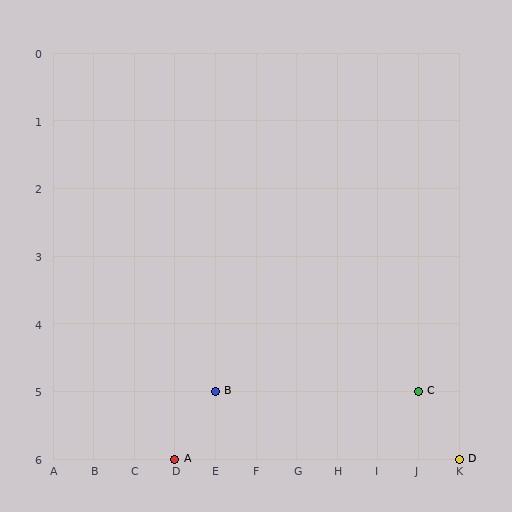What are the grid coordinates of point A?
Point A is at grid coordinates (D, 6).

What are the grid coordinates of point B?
Point B is at grid coordinates (E, 5).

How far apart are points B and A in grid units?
Points B and A are 1 column and 1 row apart (about 1.4 grid units diagonally).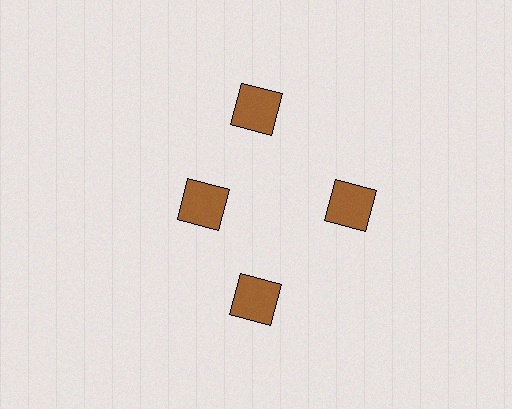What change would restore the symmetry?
The symmetry would be restored by moving it outward, back onto the ring so that all 4 squares sit at equal angles and equal distance from the center.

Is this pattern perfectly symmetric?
No. The 4 brown squares are arranged in a ring, but one element near the 9 o'clock position is pulled inward toward the center, breaking the 4-fold rotational symmetry.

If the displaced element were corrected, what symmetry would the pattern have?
It would have 4-fold rotational symmetry — the pattern would map onto itself every 90 degrees.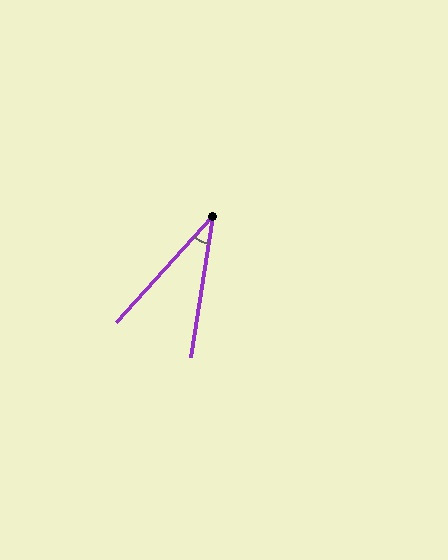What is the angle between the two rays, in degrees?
Approximately 33 degrees.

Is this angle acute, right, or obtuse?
It is acute.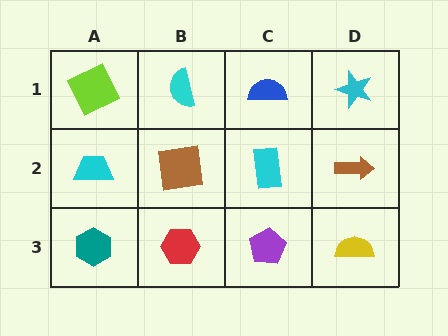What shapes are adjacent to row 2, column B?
A cyan semicircle (row 1, column B), a red hexagon (row 3, column B), a cyan trapezoid (row 2, column A), a cyan rectangle (row 2, column C).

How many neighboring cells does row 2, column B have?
4.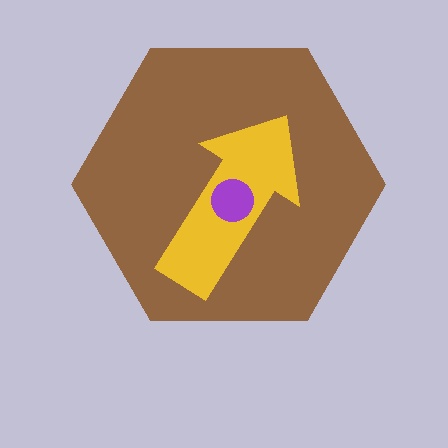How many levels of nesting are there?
3.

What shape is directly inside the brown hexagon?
The yellow arrow.